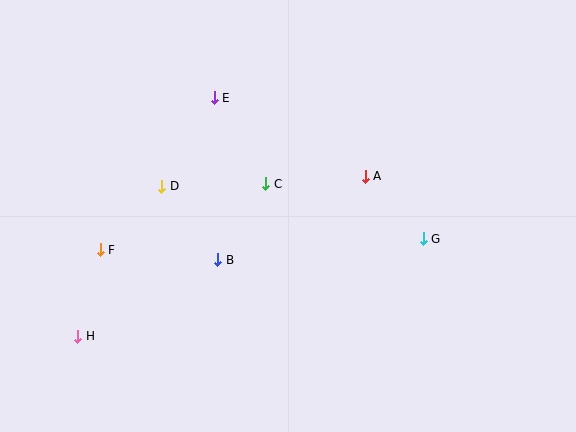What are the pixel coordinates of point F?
Point F is at (100, 250).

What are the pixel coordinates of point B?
Point B is at (218, 260).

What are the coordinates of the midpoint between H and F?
The midpoint between H and F is at (89, 293).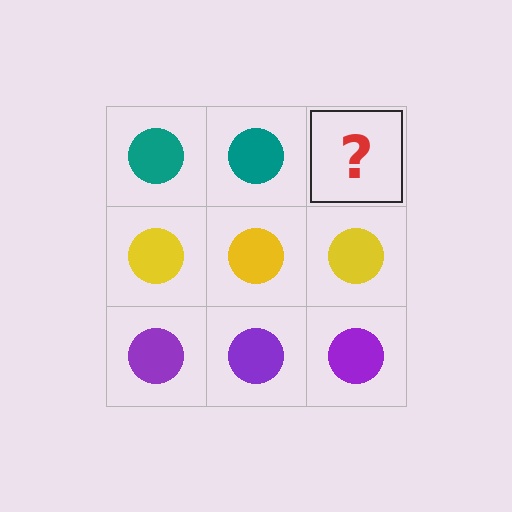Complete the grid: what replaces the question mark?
The question mark should be replaced with a teal circle.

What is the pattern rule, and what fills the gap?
The rule is that each row has a consistent color. The gap should be filled with a teal circle.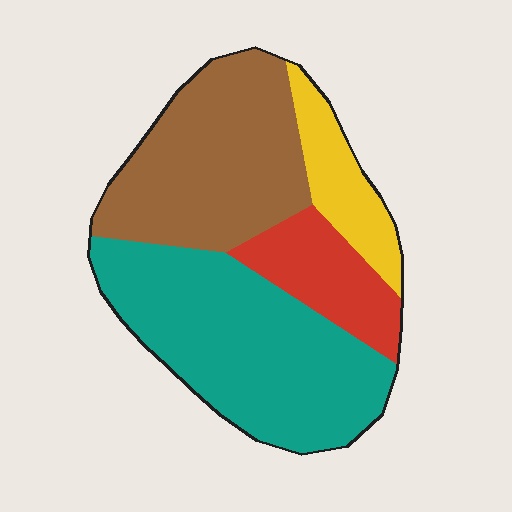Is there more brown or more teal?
Teal.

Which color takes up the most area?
Teal, at roughly 40%.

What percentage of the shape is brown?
Brown covers around 35% of the shape.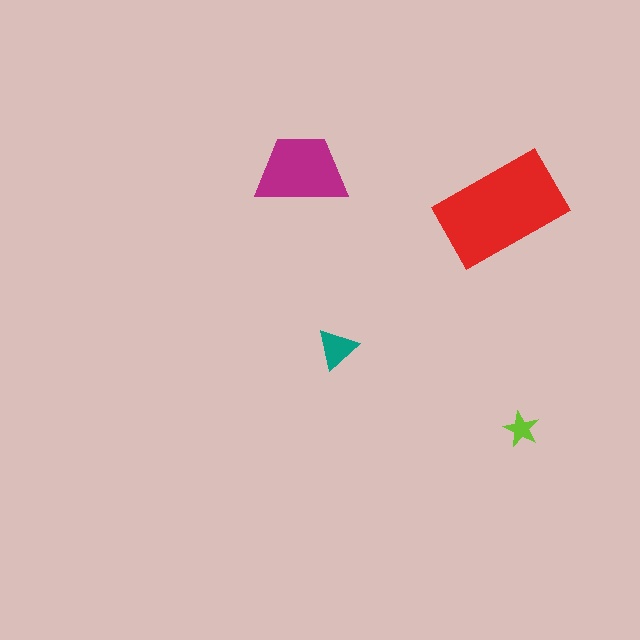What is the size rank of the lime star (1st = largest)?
4th.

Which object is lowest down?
The lime star is bottommost.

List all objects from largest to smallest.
The red rectangle, the magenta trapezoid, the teal triangle, the lime star.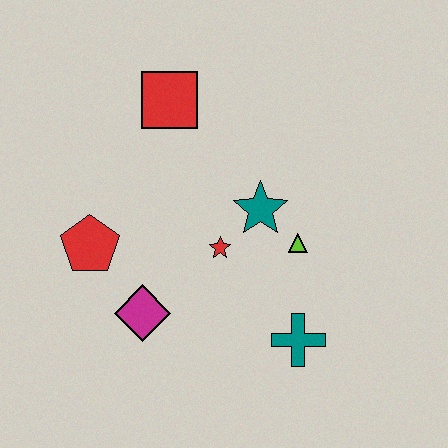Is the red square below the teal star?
No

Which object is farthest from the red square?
The teal cross is farthest from the red square.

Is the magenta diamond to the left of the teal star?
Yes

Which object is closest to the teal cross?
The lime triangle is closest to the teal cross.